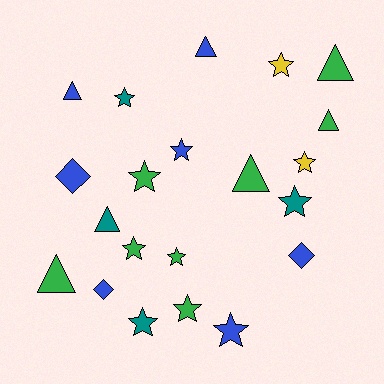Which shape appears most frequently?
Star, with 11 objects.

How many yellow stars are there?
There are 2 yellow stars.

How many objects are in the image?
There are 21 objects.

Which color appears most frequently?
Green, with 8 objects.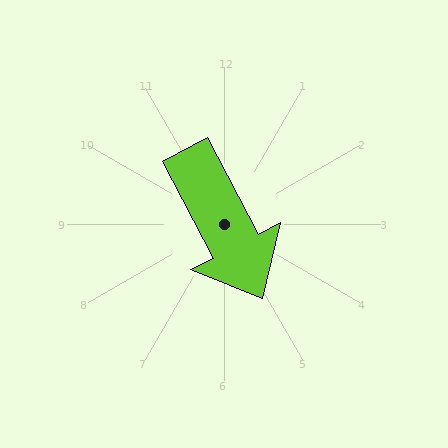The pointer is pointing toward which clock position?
Roughly 5 o'clock.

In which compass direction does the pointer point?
Southeast.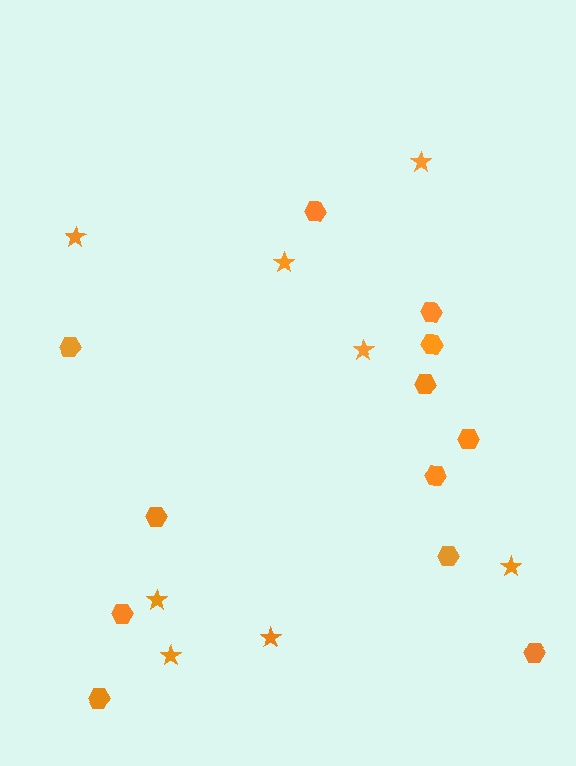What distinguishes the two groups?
There are 2 groups: one group of stars (8) and one group of hexagons (12).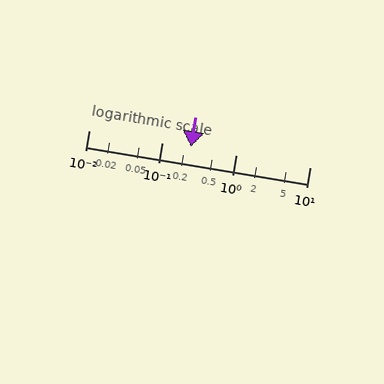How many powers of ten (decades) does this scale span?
The scale spans 3 decades, from 0.01 to 10.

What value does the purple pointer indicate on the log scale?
The pointer indicates approximately 0.24.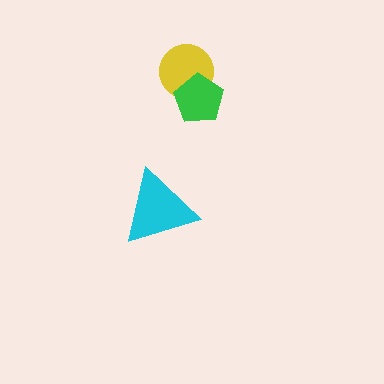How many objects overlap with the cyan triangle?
0 objects overlap with the cyan triangle.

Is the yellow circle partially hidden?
Yes, it is partially covered by another shape.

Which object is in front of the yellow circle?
The green pentagon is in front of the yellow circle.